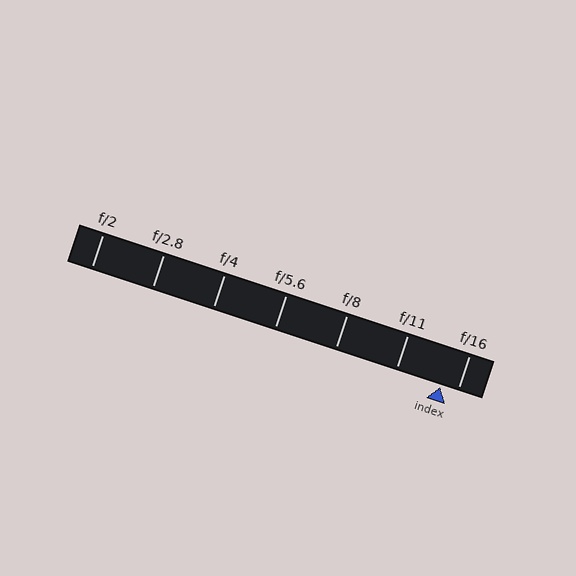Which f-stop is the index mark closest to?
The index mark is closest to f/16.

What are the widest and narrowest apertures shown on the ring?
The widest aperture shown is f/2 and the narrowest is f/16.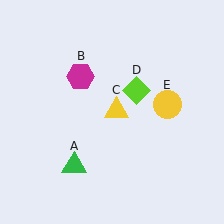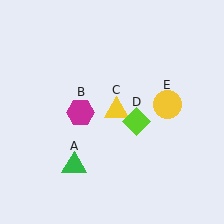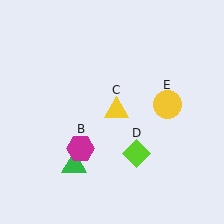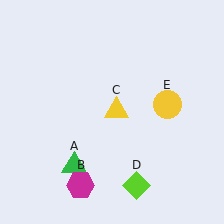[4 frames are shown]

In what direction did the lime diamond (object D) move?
The lime diamond (object D) moved down.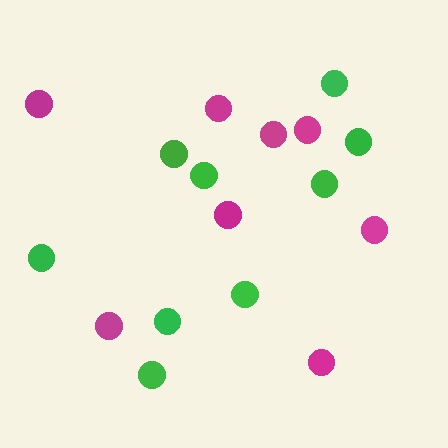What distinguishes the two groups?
There are 2 groups: one group of magenta circles (8) and one group of green circles (9).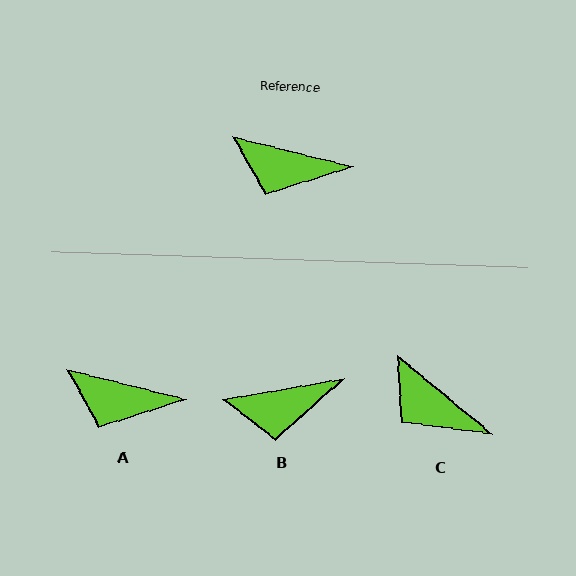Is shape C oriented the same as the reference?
No, it is off by about 26 degrees.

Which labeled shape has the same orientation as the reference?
A.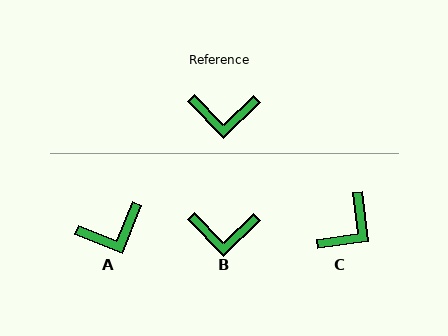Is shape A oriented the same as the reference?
No, it is off by about 24 degrees.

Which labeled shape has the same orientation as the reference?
B.